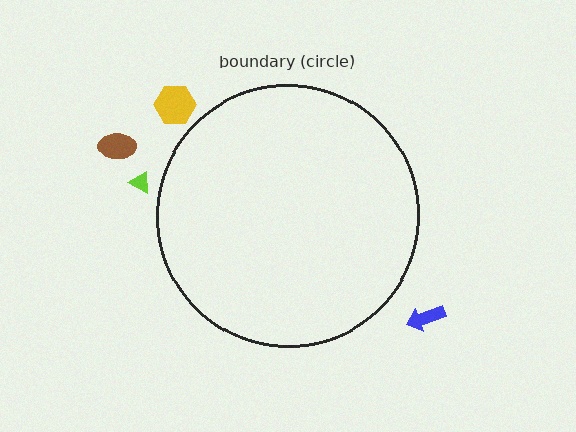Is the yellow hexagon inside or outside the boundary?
Outside.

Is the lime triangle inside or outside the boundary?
Outside.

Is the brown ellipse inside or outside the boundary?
Outside.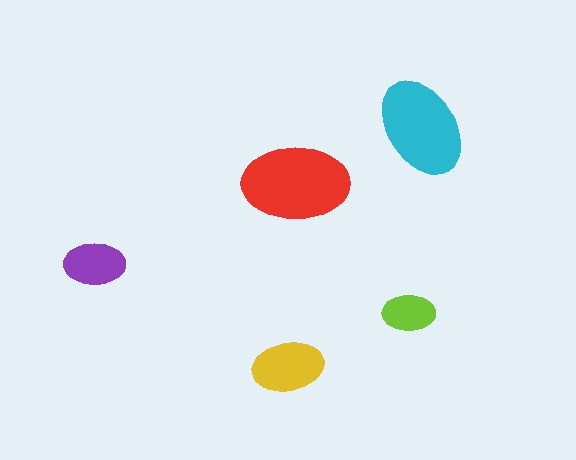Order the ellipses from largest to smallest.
the red one, the cyan one, the yellow one, the purple one, the lime one.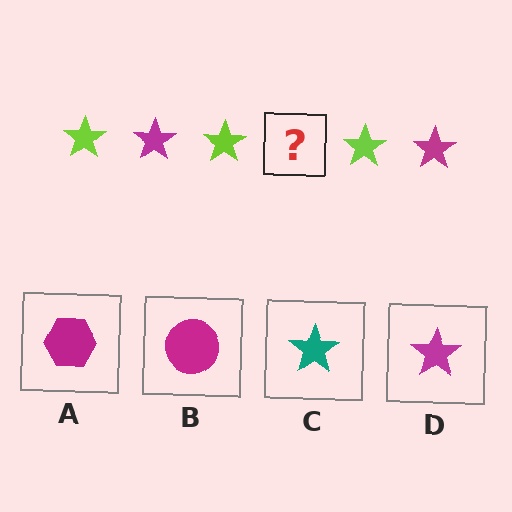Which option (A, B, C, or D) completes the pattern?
D.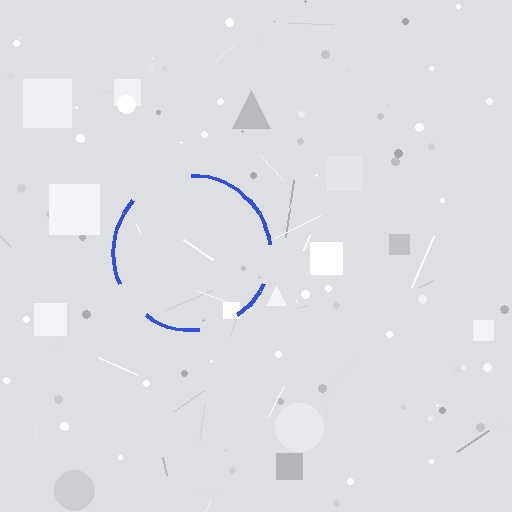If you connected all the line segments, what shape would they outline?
They would outline a circle.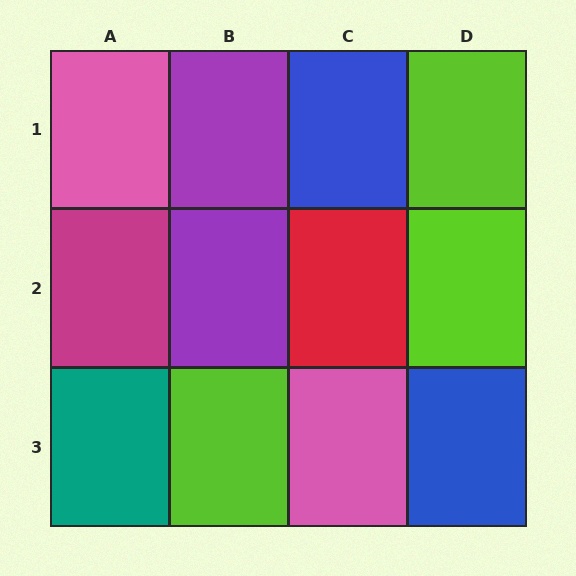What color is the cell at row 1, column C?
Blue.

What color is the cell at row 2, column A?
Magenta.